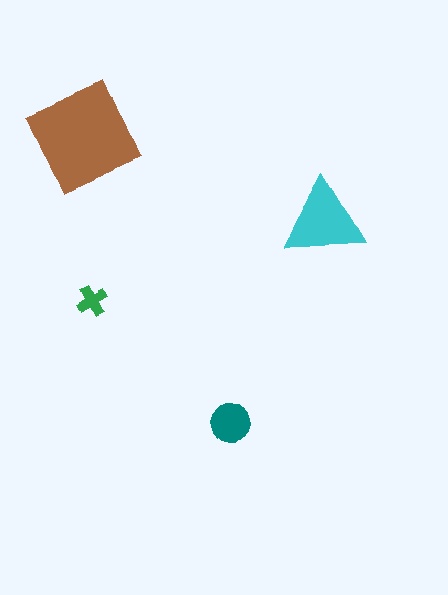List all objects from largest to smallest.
The brown square, the cyan triangle, the teal circle, the green cross.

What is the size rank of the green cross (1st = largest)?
4th.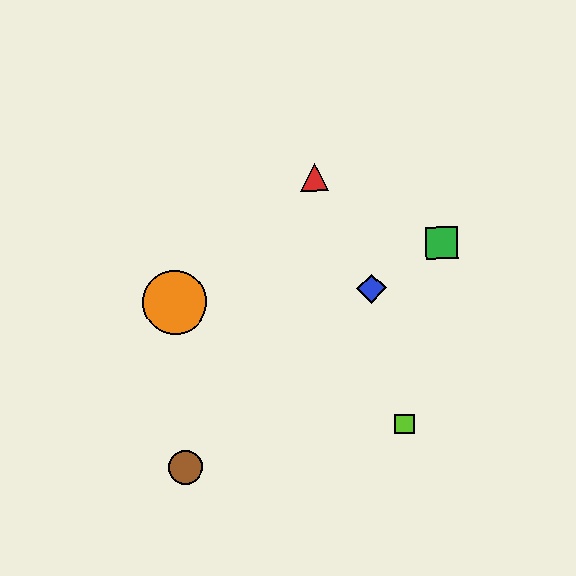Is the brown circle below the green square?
Yes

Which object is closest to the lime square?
The blue diamond is closest to the lime square.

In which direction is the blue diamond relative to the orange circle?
The blue diamond is to the right of the orange circle.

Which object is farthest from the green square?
The brown circle is farthest from the green square.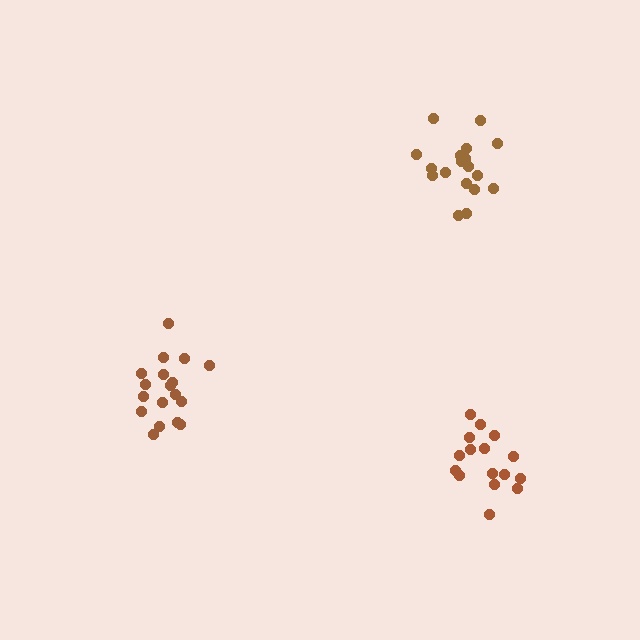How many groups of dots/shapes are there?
There are 3 groups.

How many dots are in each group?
Group 1: 18 dots, Group 2: 16 dots, Group 3: 18 dots (52 total).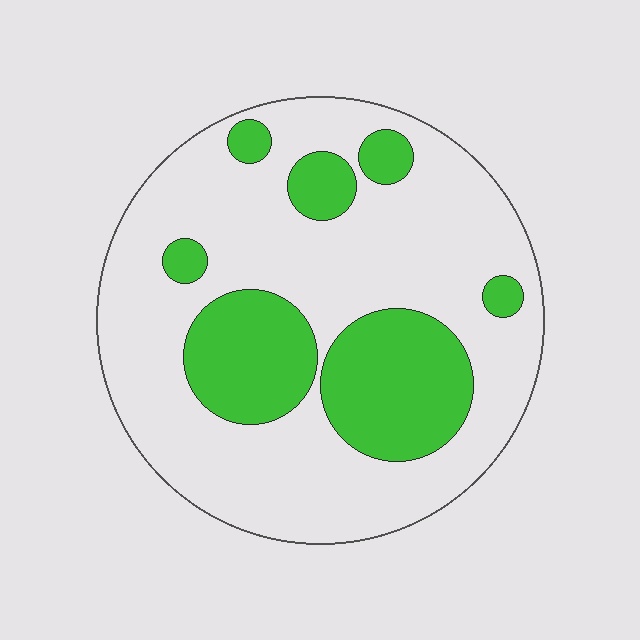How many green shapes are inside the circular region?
7.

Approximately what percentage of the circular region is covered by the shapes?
Approximately 30%.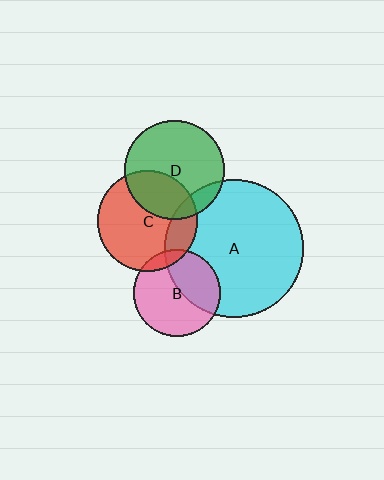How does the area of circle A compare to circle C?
Approximately 1.9 times.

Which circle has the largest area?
Circle A (cyan).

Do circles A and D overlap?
Yes.